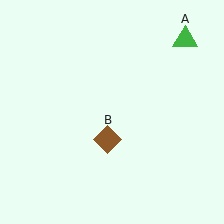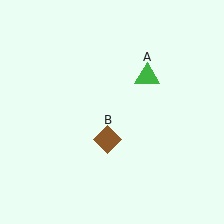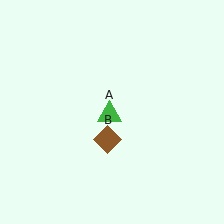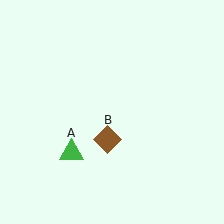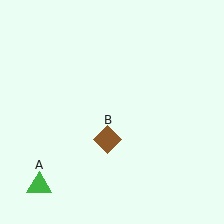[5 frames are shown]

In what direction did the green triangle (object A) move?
The green triangle (object A) moved down and to the left.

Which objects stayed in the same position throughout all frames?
Brown diamond (object B) remained stationary.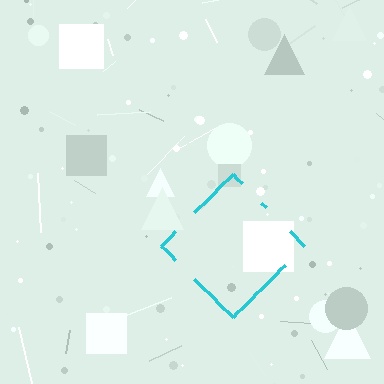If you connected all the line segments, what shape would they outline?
They would outline a diamond.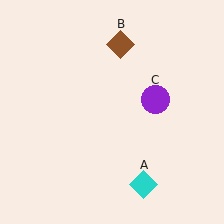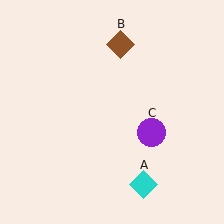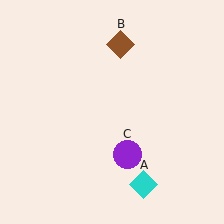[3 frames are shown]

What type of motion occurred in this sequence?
The purple circle (object C) rotated clockwise around the center of the scene.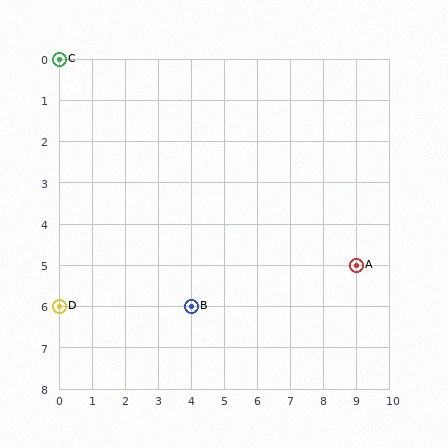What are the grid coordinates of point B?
Point B is at grid coordinates (4, 6).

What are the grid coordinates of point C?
Point C is at grid coordinates (0, 0).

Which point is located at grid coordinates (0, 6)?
Point D is at (0, 6).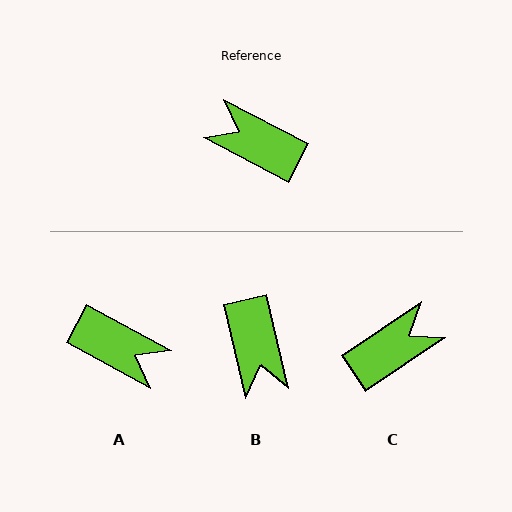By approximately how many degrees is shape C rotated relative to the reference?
Approximately 119 degrees clockwise.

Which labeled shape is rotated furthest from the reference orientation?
A, about 179 degrees away.